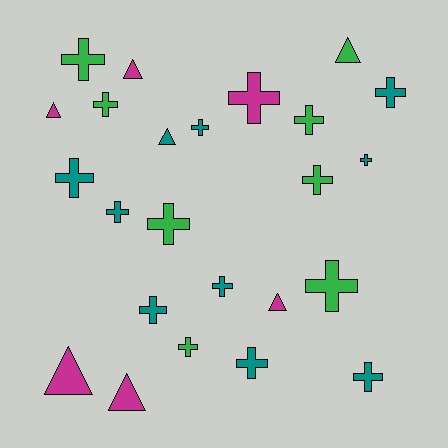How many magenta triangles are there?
There are 5 magenta triangles.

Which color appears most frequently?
Teal, with 10 objects.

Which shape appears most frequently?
Cross, with 17 objects.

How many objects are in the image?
There are 24 objects.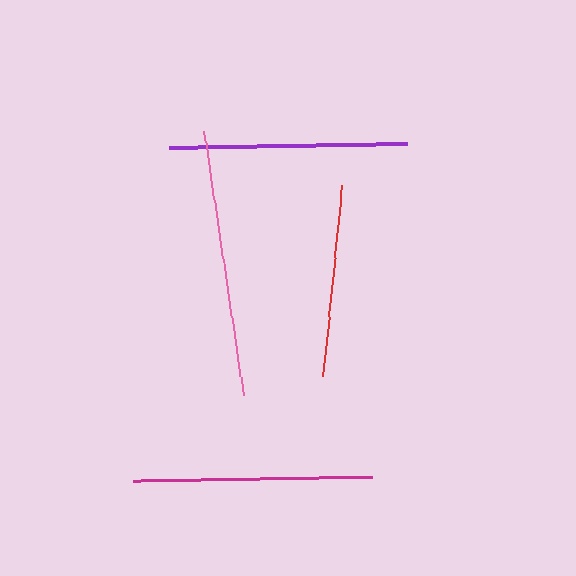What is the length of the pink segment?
The pink segment is approximately 267 pixels long.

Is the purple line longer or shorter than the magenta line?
The magenta line is longer than the purple line.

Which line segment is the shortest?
The red line is the shortest at approximately 192 pixels.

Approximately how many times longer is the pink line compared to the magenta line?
The pink line is approximately 1.1 times the length of the magenta line.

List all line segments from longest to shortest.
From longest to shortest: pink, magenta, purple, red.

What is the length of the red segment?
The red segment is approximately 192 pixels long.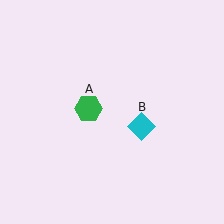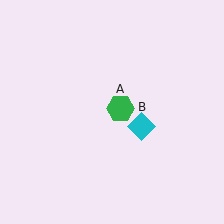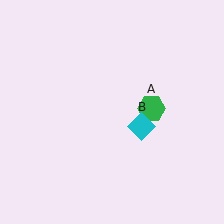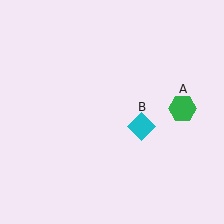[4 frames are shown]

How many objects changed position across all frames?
1 object changed position: green hexagon (object A).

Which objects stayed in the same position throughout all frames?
Cyan diamond (object B) remained stationary.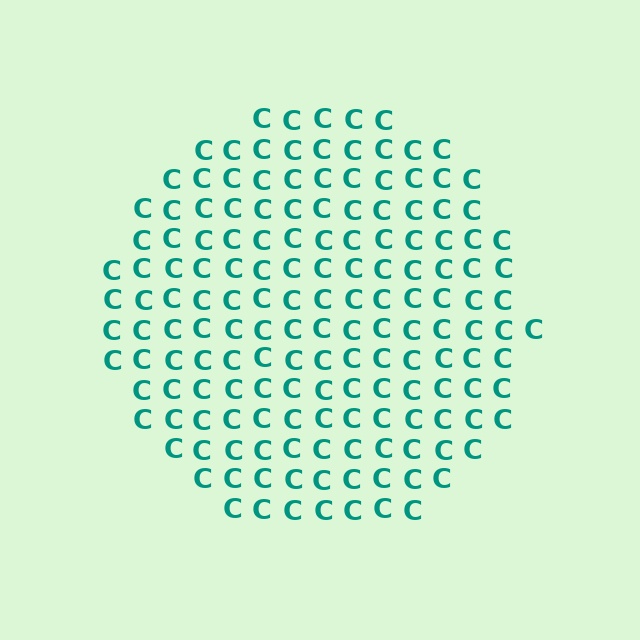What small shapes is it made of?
It is made of small letter C's.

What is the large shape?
The large shape is a circle.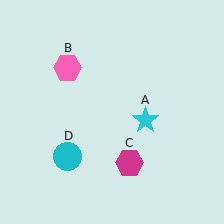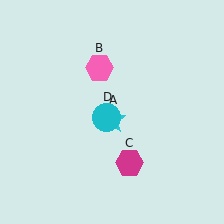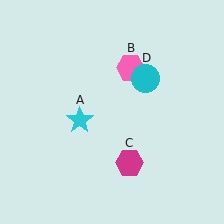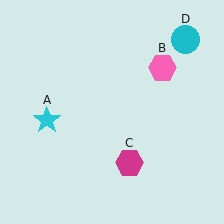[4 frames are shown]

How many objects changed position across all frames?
3 objects changed position: cyan star (object A), pink hexagon (object B), cyan circle (object D).